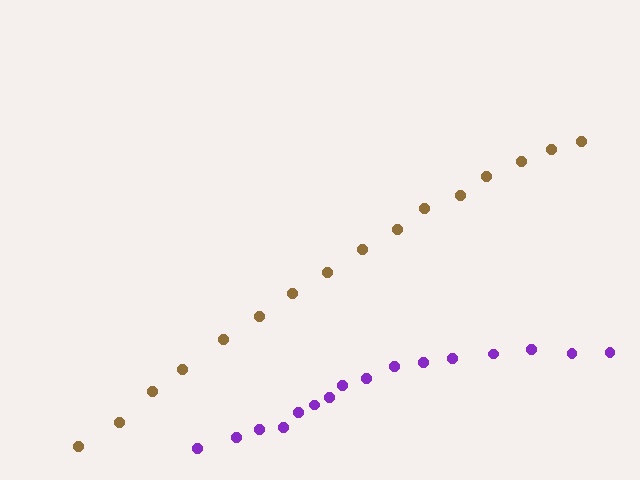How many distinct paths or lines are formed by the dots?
There are 2 distinct paths.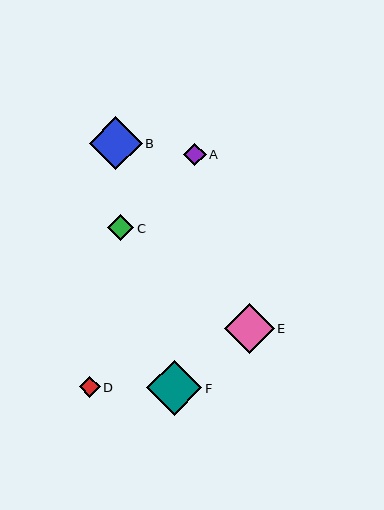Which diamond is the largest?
Diamond F is the largest with a size of approximately 55 pixels.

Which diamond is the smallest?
Diamond D is the smallest with a size of approximately 21 pixels.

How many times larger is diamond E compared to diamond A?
Diamond E is approximately 2.2 times the size of diamond A.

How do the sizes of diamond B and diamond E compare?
Diamond B and diamond E are approximately the same size.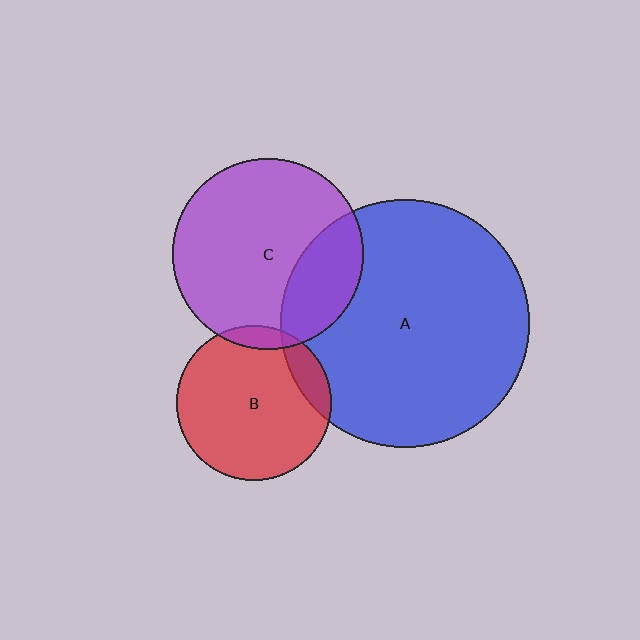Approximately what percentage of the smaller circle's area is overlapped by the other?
Approximately 5%.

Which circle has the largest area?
Circle A (blue).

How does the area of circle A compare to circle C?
Approximately 1.7 times.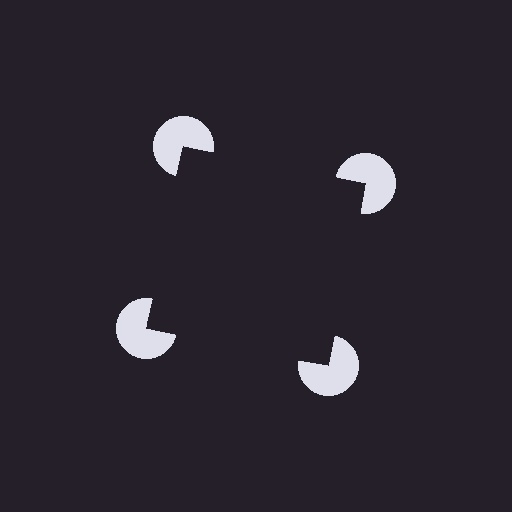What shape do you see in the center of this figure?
An illusory square — its edges are inferred from the aligned wedge cuts in the pac-man discs, not physically drawn.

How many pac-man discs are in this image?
There are 4 — one at each vertex of the illusory square.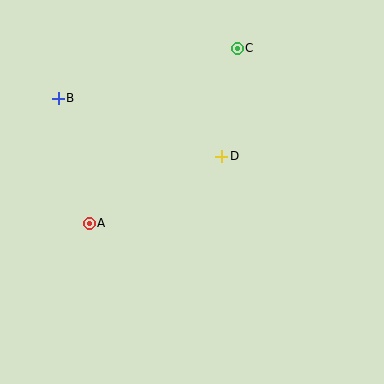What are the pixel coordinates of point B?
Point B is at (58, 98).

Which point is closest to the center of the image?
Point D at (222, 156) is closest to the center.